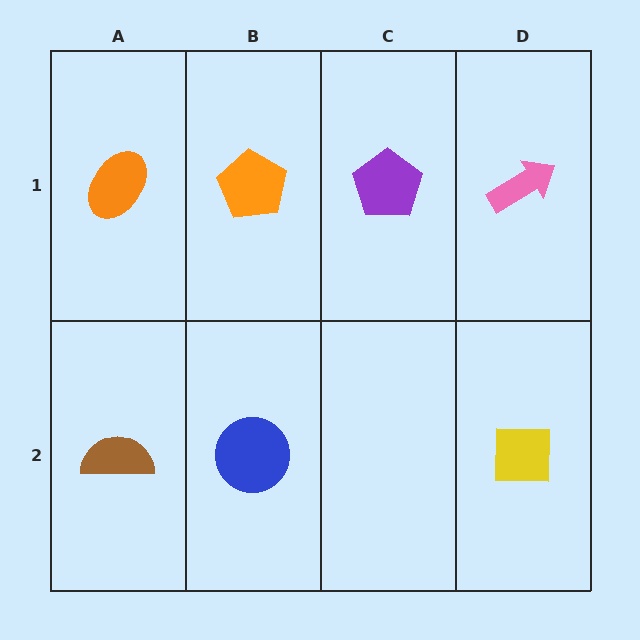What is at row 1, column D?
A pink arrow.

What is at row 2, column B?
A blue circle.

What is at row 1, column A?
An orange ellipse.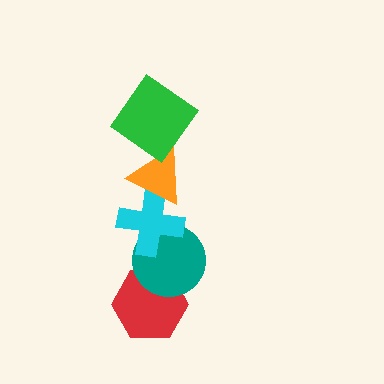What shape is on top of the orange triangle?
The green diamond is on top of the orange triangle.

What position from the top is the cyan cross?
The cyan cross is 3rd from the top.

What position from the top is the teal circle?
The teal circle is 4th from the top.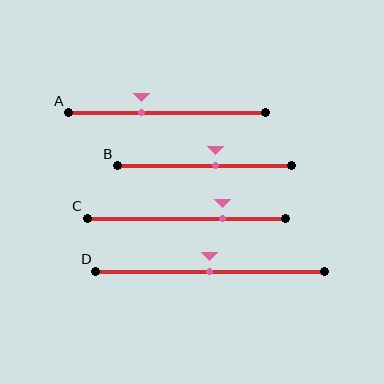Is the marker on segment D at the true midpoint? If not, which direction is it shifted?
Yes, the marker on segment D is at the true midpoint.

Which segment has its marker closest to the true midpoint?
Segment D has its marker closest to the true midpoint.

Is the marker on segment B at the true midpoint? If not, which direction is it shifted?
No, the marker on segment B is shifted to the right by about 6% of the segment length.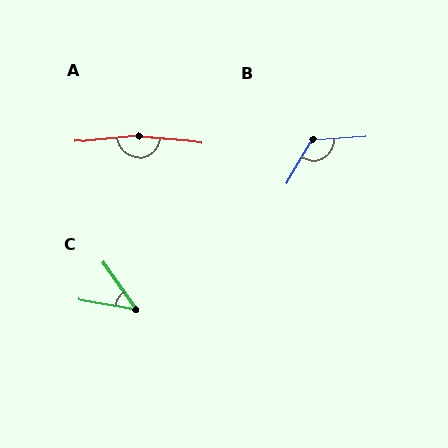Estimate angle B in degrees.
Approximately 123 degrees.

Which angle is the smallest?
C, at approximately 46 degrees.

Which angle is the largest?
A, at approximately 169 degrees.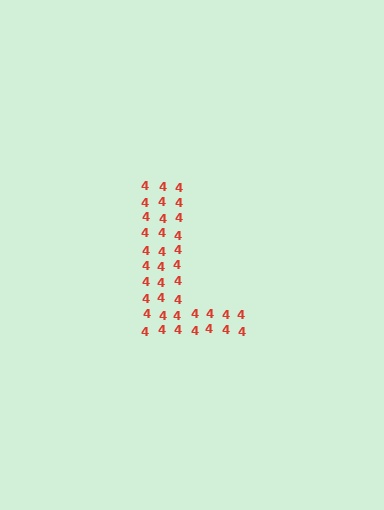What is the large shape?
The large shape is the letter L.